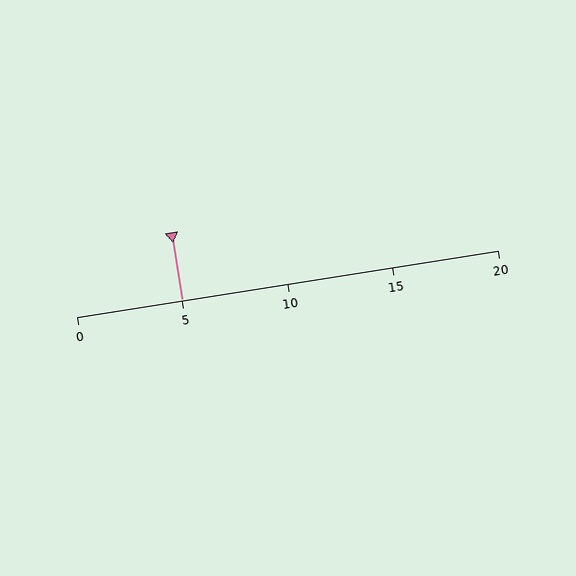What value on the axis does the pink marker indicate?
The marker indicates approximately 5.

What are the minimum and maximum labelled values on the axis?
The axis runs from 0 to 20.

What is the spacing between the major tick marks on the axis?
The major ticks are spaced 5 apart.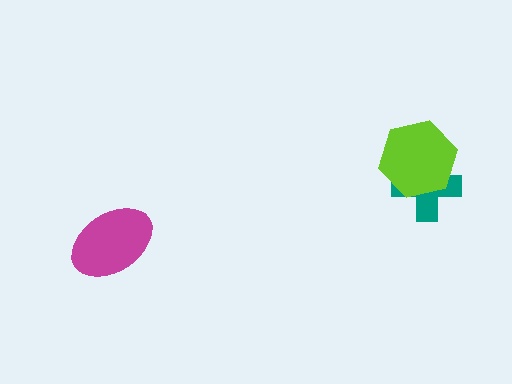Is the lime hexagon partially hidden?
No, no other shape covers it.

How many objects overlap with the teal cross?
1 object overlaps with the teal cross.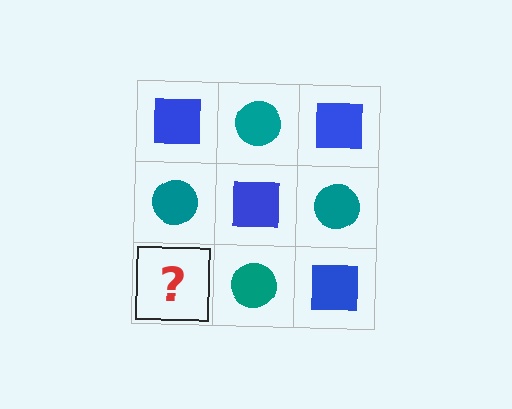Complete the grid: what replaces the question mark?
The question mark should be replaced with a blue square.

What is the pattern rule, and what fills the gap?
The rule is that it alternates blue square and teal circle in a checkerboard pattern. The gap should be filled with a blue square.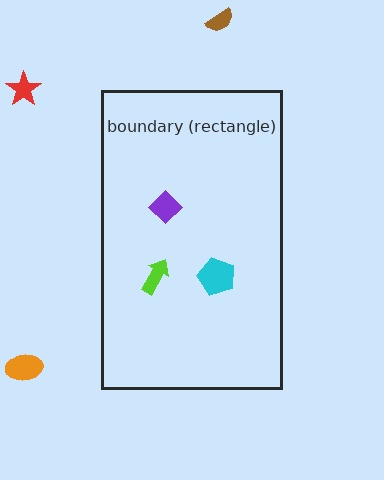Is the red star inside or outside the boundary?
Outside.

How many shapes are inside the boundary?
3 inside, 3 outside.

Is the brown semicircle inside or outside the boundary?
Outside.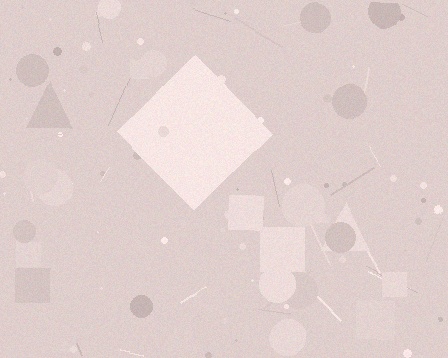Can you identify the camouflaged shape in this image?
The camouflaged shape is a diamond.